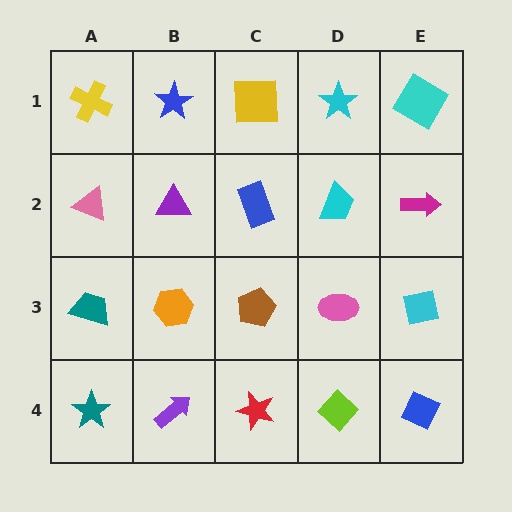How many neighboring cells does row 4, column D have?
3.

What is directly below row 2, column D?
A pink ellipse.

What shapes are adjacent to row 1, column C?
A blue rectangle (row 2, column C), a blue star (row 1, column B), a cyan star (row 1, column D).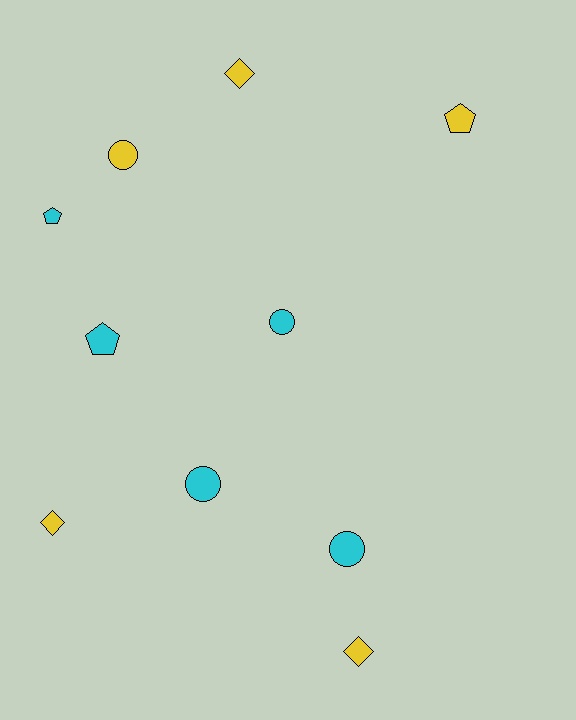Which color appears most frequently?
Cyan, with 5 objects.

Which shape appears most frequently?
Circle, with 4 objects.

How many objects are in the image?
There are 10 objects.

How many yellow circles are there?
There is 1 yellow circle.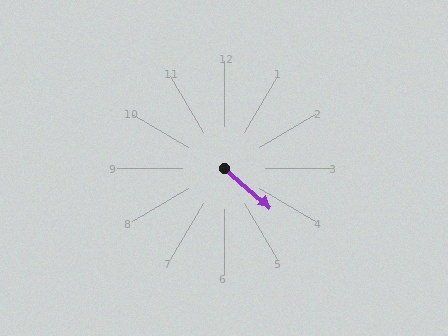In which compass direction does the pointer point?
Southeast.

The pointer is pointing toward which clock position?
Roughly 4 o'clock.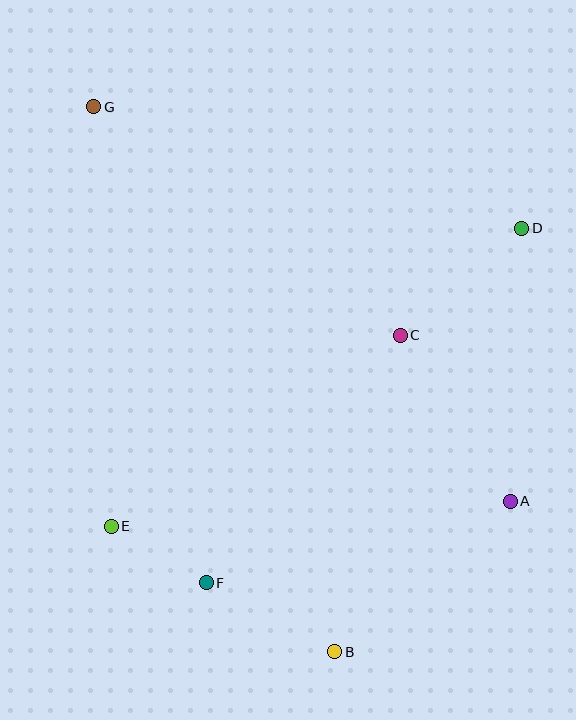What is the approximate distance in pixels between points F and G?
The distance between F and G is approximately 489 pixels.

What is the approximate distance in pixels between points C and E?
The distance between C and E is approximately 346 pixels.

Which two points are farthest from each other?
Points B and G are farthest from each other.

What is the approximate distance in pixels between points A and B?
The distance between A and B is approximately 231 pixels.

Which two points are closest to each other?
Points E and F are closest to each other.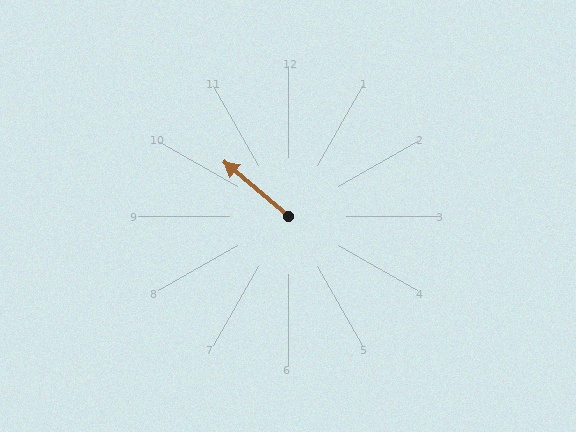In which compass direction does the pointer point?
Northwest.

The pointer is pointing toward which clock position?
Roughly 10 o'clock.